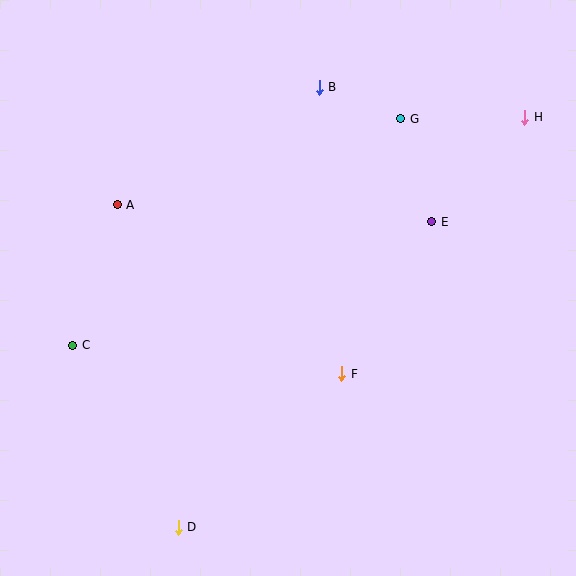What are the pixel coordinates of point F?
Point F is at (342, 374).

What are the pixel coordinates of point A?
Point A is at (117, 205).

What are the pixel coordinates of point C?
Point C is at (73, 345).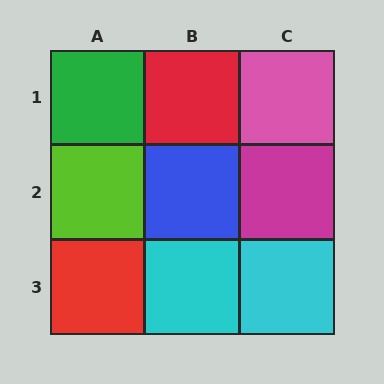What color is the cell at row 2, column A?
Lime.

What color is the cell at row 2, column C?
Magenta.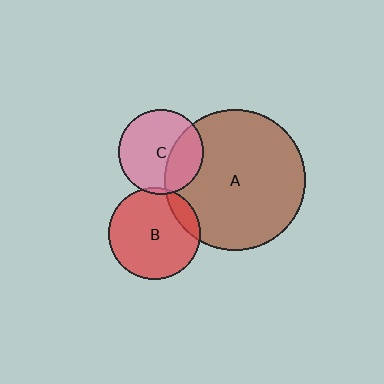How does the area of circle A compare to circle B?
Approximately 2.3 times.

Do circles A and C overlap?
Yes.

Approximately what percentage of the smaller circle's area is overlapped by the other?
Approximately 30%.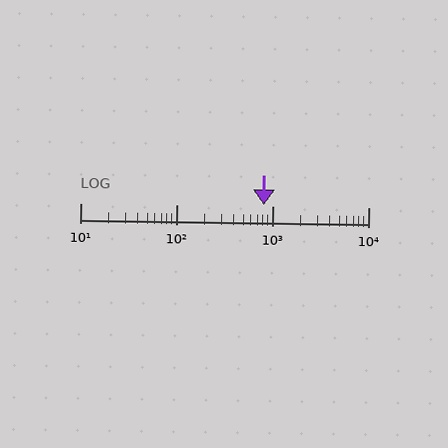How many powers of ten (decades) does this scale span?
The scale spans 3 decades, from 10 to 10000.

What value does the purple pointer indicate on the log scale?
The pointer indicates approximately 820.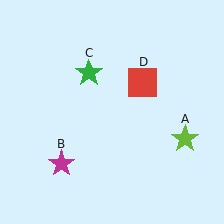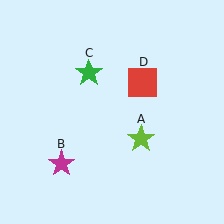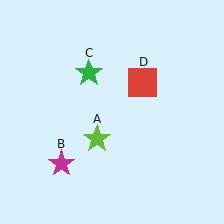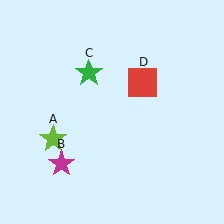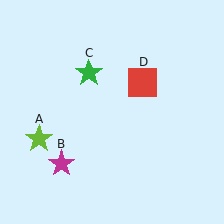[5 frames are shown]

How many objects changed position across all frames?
1 object changed position: lime star (object A).